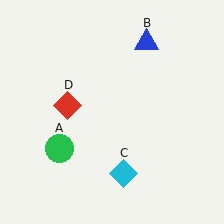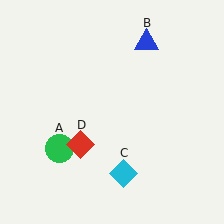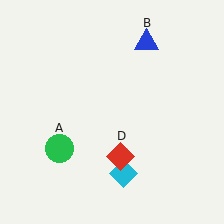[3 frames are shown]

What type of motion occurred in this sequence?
The red diamond (object D) rotated counterclockwise around the center of the scene.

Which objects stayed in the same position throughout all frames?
Green circle (object A) and blue triangle (object B) and cyan diamond (object C) remained stationary.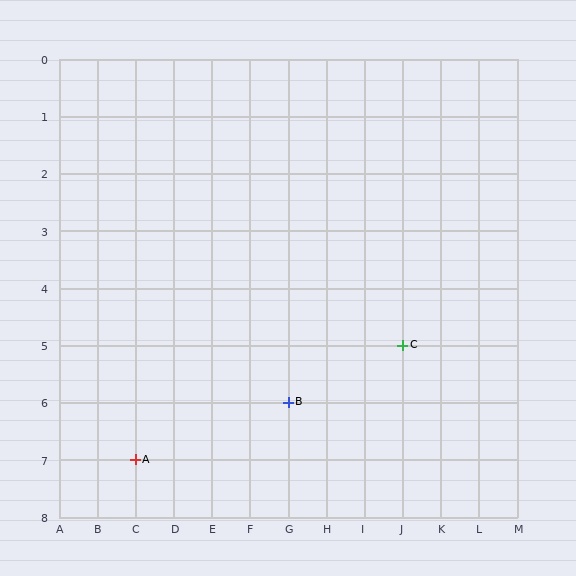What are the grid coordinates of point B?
Point B is at grid coordinates (G, 6).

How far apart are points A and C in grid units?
Points A and C are 7 columns and 2 rows apart (about 7.3 grid units diagonally).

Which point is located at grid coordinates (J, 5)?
Point C is at (J, 5).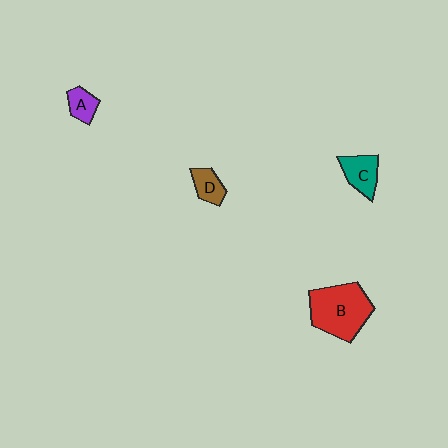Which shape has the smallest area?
Shape A (purple).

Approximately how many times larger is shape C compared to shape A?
Approximately 1.5 times.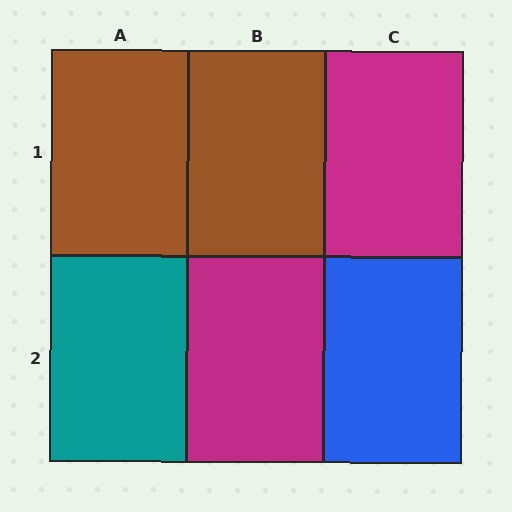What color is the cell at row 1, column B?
Brown.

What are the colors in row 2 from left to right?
Teal, magenta, blue.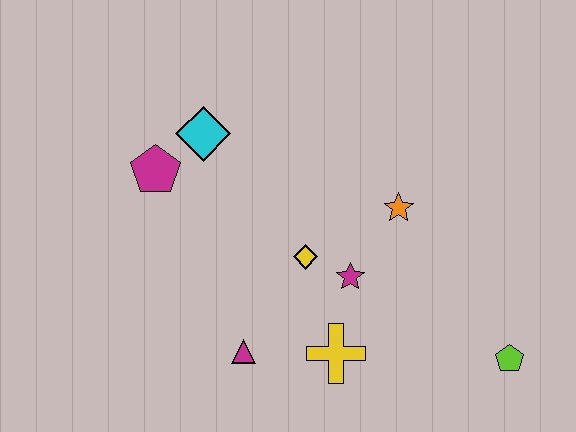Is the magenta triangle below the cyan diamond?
Yes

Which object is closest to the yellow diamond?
The magenta star is closest to the yellow diamond.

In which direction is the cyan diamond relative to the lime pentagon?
The cyan diamond is to the left of the lime pentagon.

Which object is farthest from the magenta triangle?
The lime pentagon is farthest from the magenta triangle.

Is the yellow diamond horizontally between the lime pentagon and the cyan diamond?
Yes